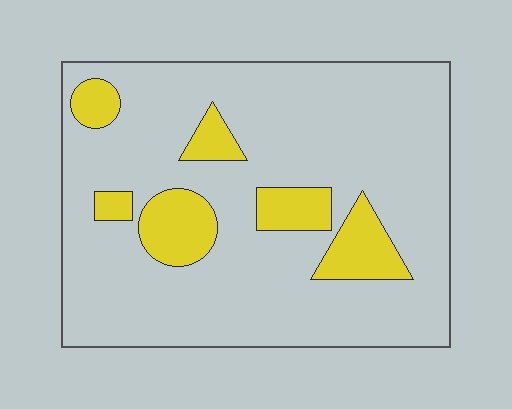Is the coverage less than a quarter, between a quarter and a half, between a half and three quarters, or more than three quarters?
Less than a quarter.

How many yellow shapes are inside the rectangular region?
6.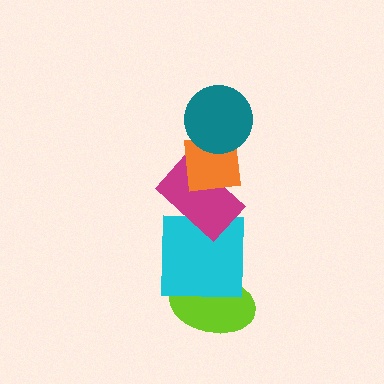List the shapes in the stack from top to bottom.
From top to bottom: the teal circle, the orange square, the magenta rectangle, the cyan square, the lime ellipse.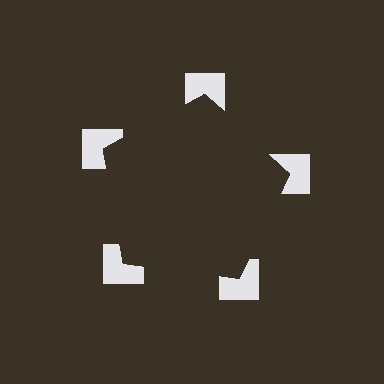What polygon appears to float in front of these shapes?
An illusory pentagon — its edges are inferred from the aligned wedge cuts in the notched squares, not physically drawn.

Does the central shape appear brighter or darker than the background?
It typically appears slightly darker than the background, even though no actual brightness change is drawn.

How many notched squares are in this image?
There are 5 — one at each vertex of the illusory pentagon.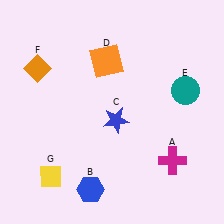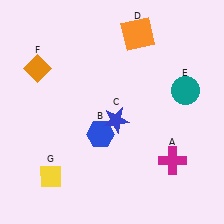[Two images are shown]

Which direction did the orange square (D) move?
The orange square (D) moved right.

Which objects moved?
The objects that moved are: the blue hexagon (B), the orange square (D).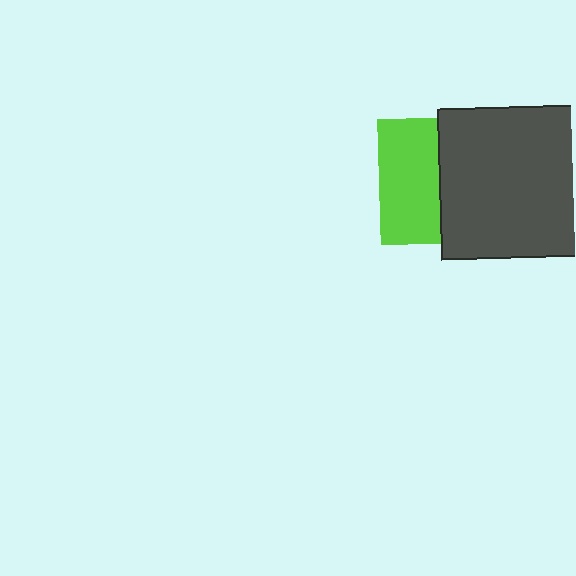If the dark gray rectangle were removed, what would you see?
You would see the complete lime square.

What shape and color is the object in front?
The object in front is a dark gray rectangle.